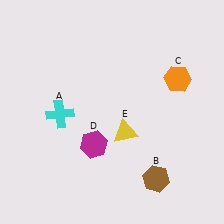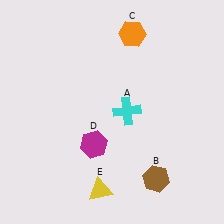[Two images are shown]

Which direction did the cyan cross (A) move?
The cyan cross (A) moved right.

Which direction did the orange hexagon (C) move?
The orange hexagon (C) moved left.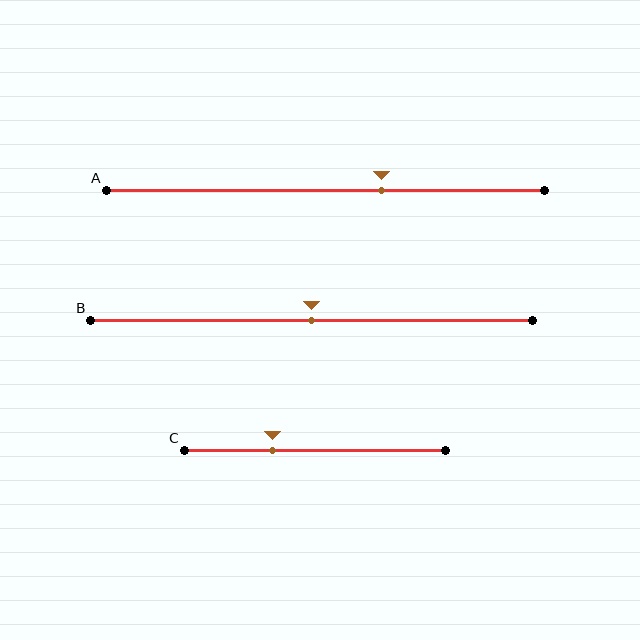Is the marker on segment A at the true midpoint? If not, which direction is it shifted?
No, the marker on segment A is shifted to the right by about 13% of the segment length.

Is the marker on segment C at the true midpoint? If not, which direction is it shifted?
No, the marker on segment C is shifted to the left by about 16% of the segment length.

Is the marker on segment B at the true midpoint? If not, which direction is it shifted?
Yes, the marker on segment B is at the true midpoint.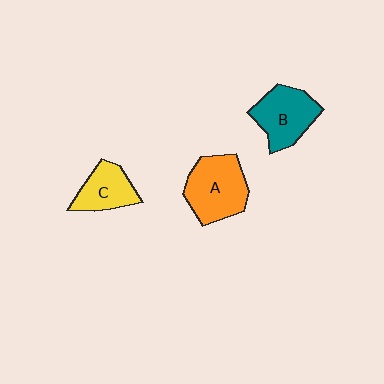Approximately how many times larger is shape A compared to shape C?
Approximately 1.5 times.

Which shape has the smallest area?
Shape C (yellow).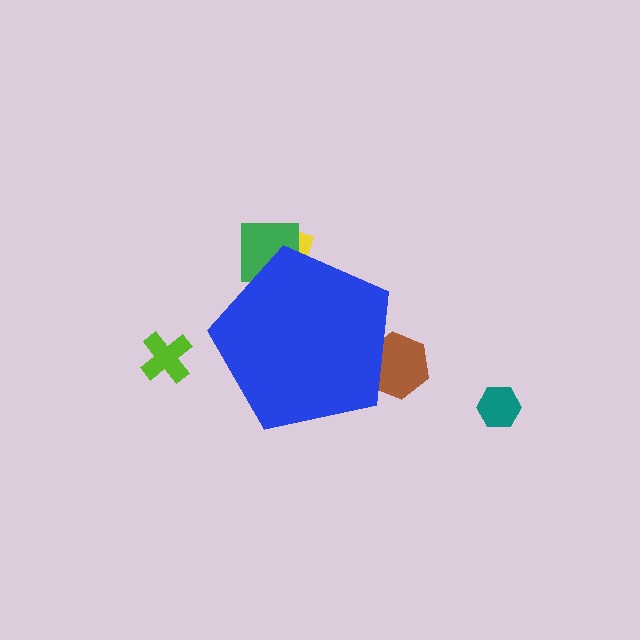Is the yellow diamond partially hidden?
Yes, the yellow diamond is partially hidden behind the blue pentagon.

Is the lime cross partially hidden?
No, the lime cross is fully visible.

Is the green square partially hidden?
Yes, the green square is partially hidden behind the blue pentagon.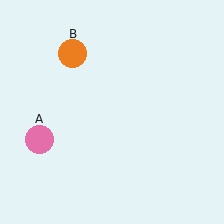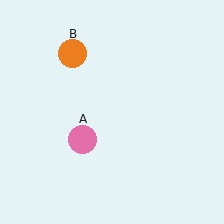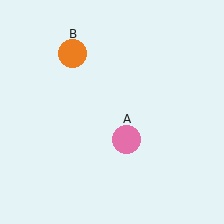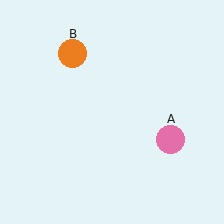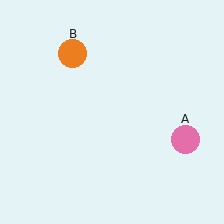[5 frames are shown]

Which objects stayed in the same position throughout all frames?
Orange circle (object B) remained stationary.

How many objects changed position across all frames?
1 object changed position: pink circle (object A).